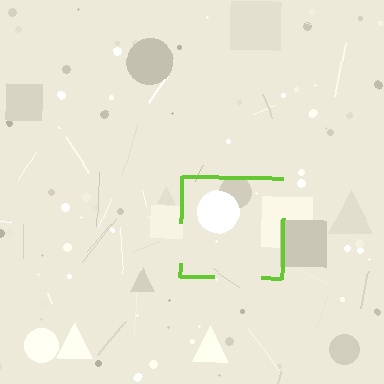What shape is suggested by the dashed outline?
The dashed outline suggests a square.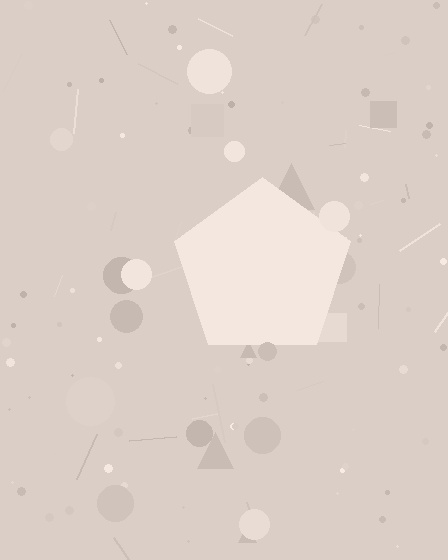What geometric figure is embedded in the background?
A pentagon is embedded in the background.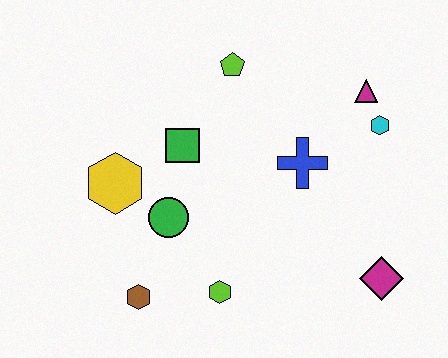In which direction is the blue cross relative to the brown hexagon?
The blue cross is to the right of the brown hexagon.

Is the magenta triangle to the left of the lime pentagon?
No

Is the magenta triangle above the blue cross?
Yes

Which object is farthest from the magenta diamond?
The yellow hexagon is farthest from the magenta diamond.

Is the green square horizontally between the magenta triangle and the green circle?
Yes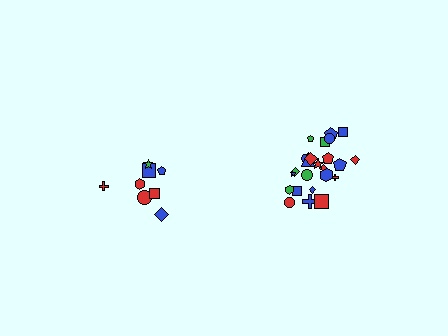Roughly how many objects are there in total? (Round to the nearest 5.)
Roughly 35 objects in total.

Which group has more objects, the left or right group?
The right group.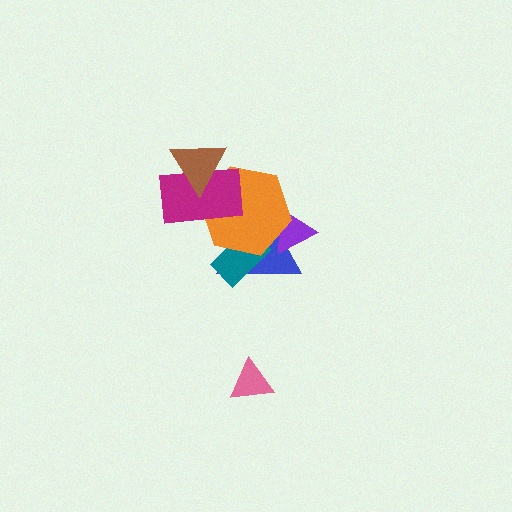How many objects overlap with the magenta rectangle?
3 objects overlap with the magenta rectangle.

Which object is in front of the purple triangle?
The orange hexagon is in front of the purple triangle.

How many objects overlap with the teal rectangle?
2 objects overlap with the teal rectangle.